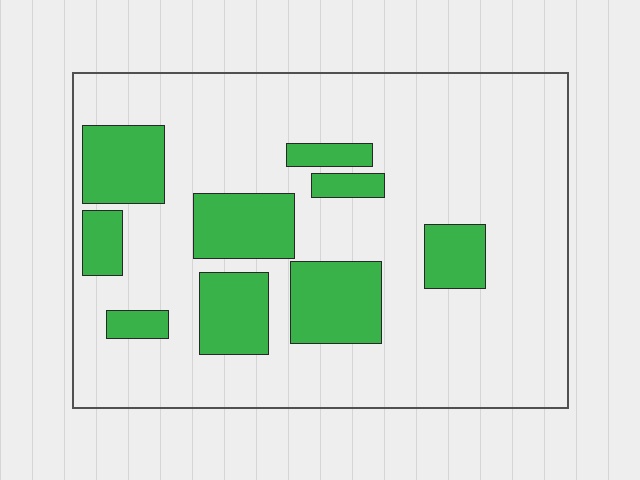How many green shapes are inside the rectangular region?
9.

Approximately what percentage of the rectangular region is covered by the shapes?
Approximately 25%.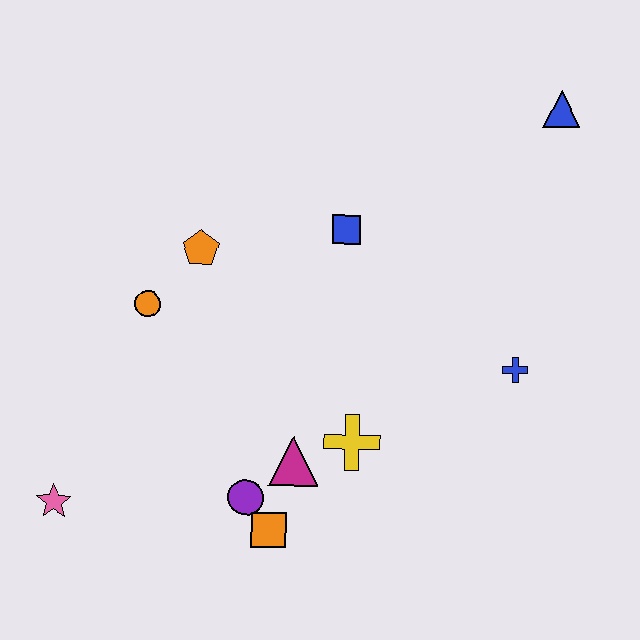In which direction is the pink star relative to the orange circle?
The pink star is below the orange circle.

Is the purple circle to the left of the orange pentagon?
No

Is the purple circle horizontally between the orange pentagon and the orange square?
Yes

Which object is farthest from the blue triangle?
The pink star is farthest from the blue triangle.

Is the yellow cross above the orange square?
Yes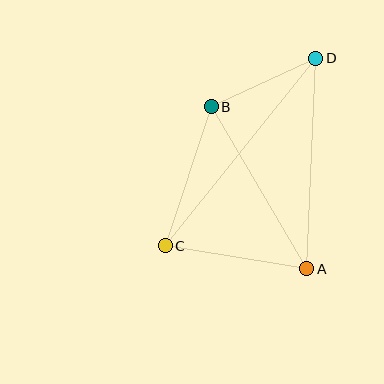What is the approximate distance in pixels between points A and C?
The distance between A and C is approximately 144 pixels.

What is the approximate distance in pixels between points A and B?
The distance between A and B is approximately 188 pixels.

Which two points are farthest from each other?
Points C and D are farthest from each other.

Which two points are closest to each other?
Points B and D are closest to each other.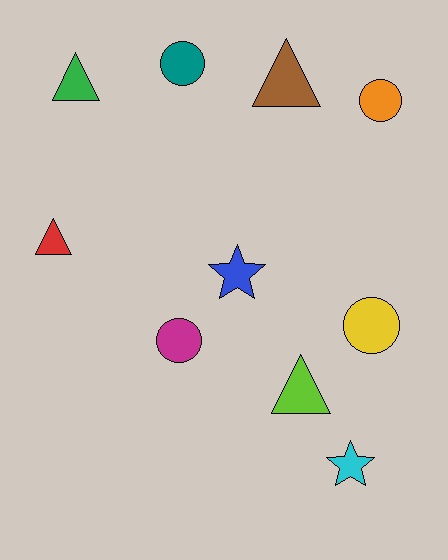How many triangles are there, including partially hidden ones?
There are 4 triangles.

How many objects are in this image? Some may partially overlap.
There are 10 objects.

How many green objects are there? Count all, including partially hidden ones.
There is 1 green object.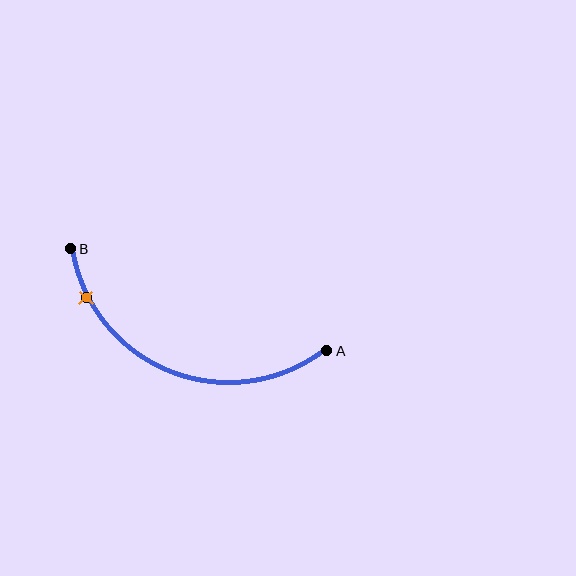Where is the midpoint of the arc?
The arc midpoint is the point on the curve farthest from the straight line joining A and B. It sits below that line.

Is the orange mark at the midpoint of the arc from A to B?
No. The orange mark lies on the arc but is closer to endpoint B. The arc midpoint would be at the point on the curve equidistant along the arc from both A and B.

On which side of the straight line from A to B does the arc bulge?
The arc bulges below the straight line connecting A and B.